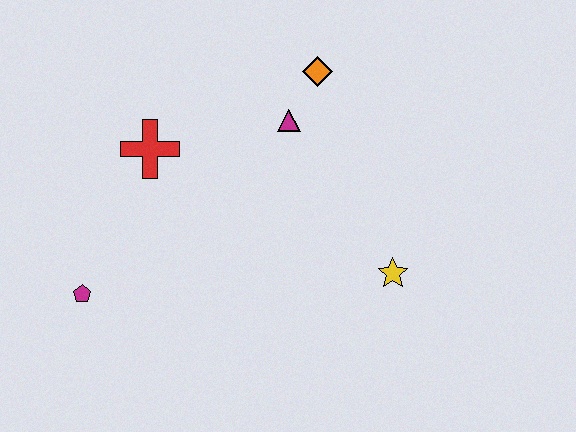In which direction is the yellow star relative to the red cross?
The yellow star is to the right of the red cross.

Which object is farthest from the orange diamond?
The magenta pentagon is farthest from the orange diamond.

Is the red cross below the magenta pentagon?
No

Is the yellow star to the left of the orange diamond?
No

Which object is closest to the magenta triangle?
The orange diamond is closest to the magenta triangle.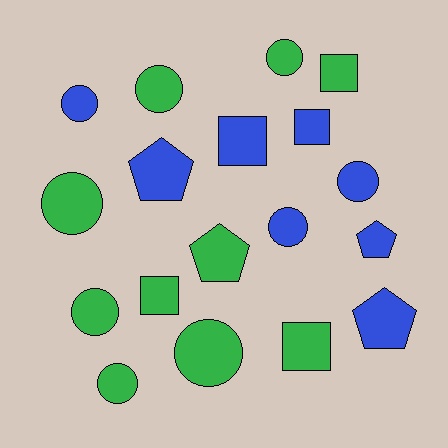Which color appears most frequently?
Green, with 10 objects.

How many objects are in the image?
There are 18 objects.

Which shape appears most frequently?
Circle, with 9 objects.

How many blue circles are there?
There are 3 blue circles.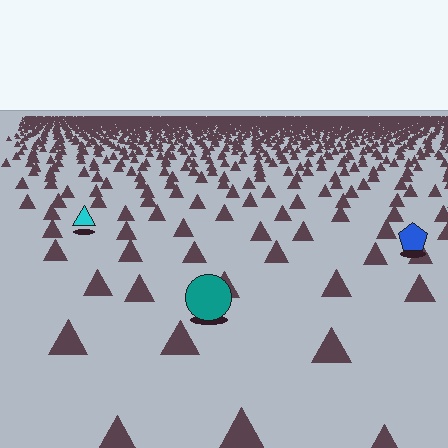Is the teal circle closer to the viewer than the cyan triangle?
Yes. The teal circle is closer — you can tell from the texture gradient: the ground texture is coarser near it.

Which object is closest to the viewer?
The teal circle is closest. The texture marks near it are larger and more spread out.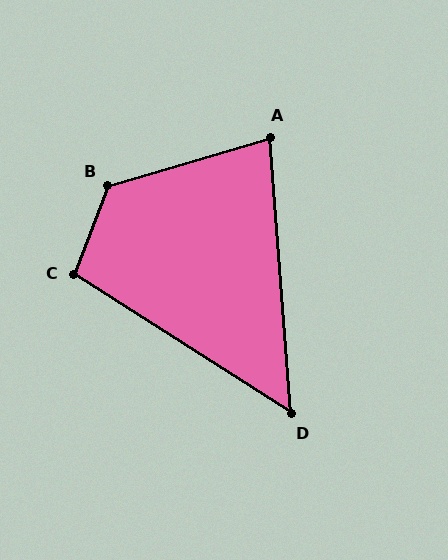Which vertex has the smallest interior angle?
D, at approximately 53 degrees.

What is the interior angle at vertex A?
Approximately 78 degrees (acute).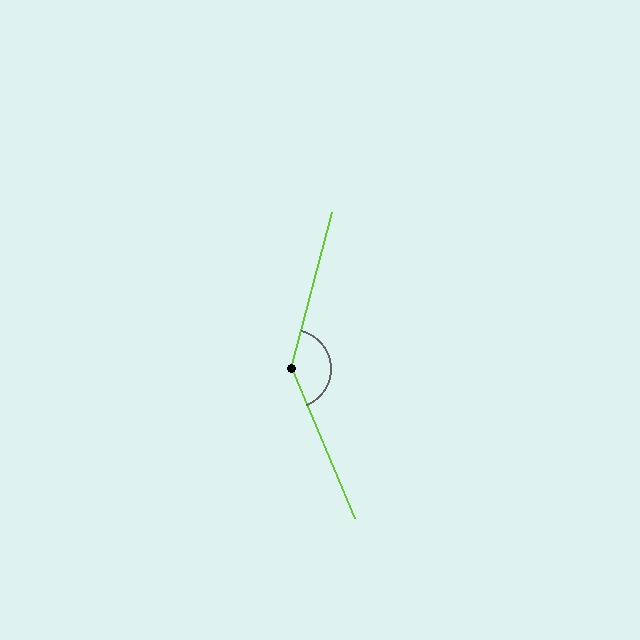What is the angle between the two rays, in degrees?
Approximately 143 degrees.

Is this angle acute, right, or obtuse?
It is obtuse.